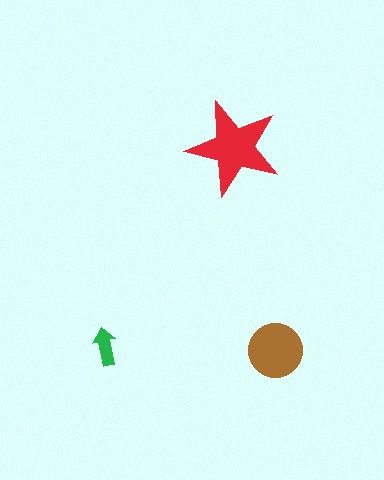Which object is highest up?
The red star is topmost.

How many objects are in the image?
There are 3 objects in the image.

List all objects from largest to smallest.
The red star, the brown circle, the green arrow.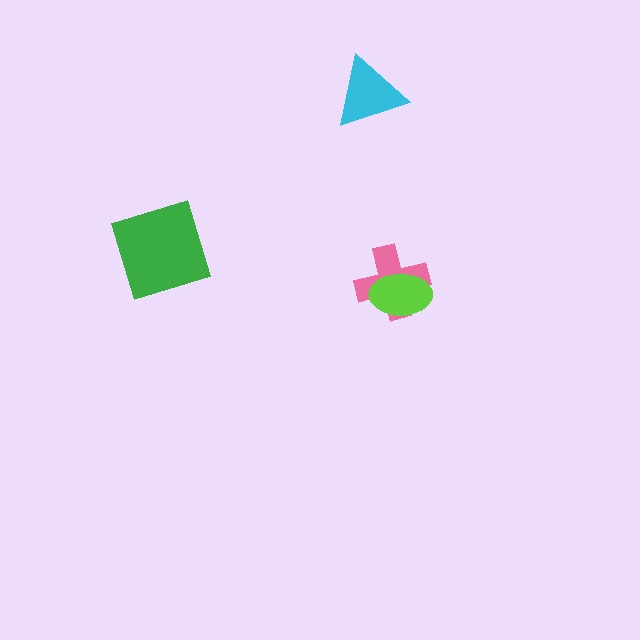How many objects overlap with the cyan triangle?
0 objects overlap with the cyan triangle.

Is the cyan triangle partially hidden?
No, no other shape covers it.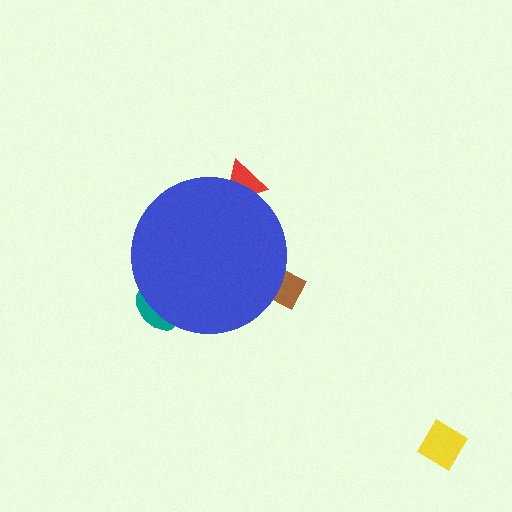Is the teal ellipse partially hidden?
Yes, the teal ellipse is partially hidden behind the blue circle.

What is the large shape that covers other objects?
A blue circle.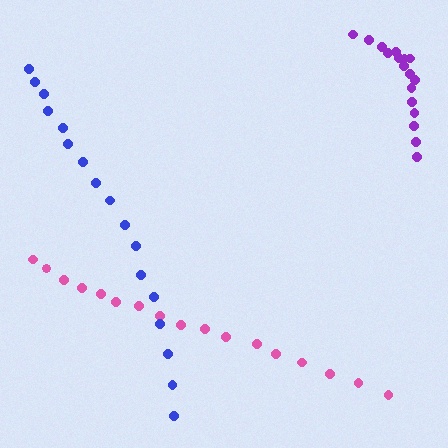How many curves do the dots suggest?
There are 3 distinct paths.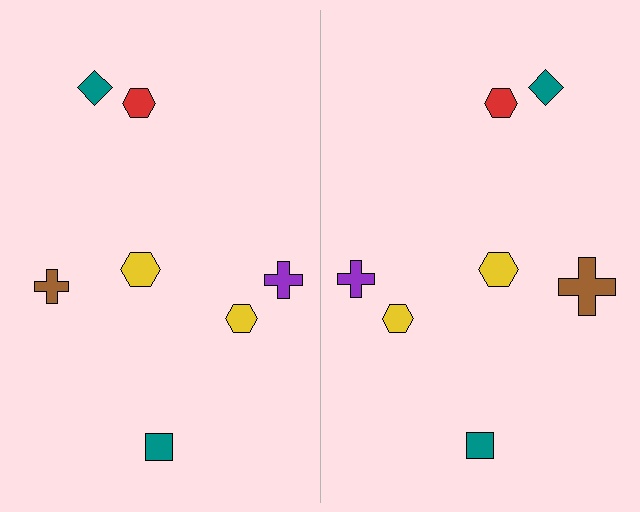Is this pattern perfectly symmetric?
No, the pattern is not perfectly symmetric. The brown cross on the right side has a different size than its mirror counterpart.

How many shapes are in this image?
There are 14 shapes in this image.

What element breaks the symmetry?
The brown cross on the right side has a different size than its mirror counterpart.